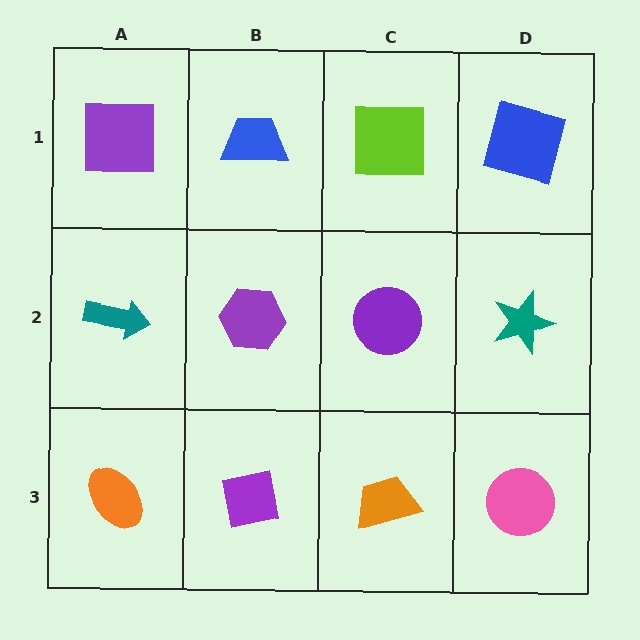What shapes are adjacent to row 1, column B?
A purple hexagon (row 2, column B), a purple square (row 1, column A), a lime square (row 1, column C).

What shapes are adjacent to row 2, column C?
A lime square (row 1, column C), an orange trapezoid (row 3, column C), a purple hexagon (row 2, column B), a teal star (row 2, column D).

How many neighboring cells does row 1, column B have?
3.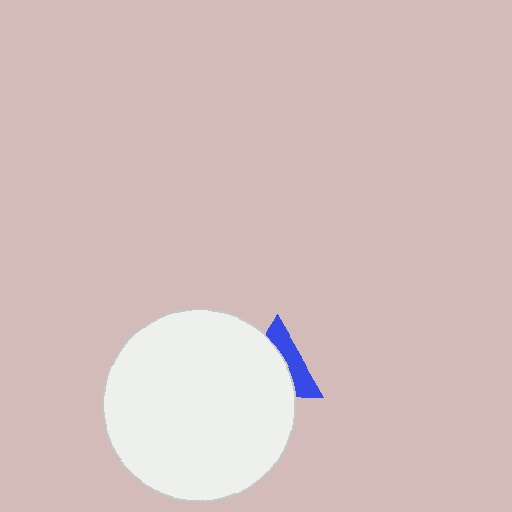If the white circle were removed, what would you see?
You would see the complete blue triangle.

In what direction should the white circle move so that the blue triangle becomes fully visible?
The white circle should move left. That is the shortest direction to clear the overlap and leave the blue triangle fully visible.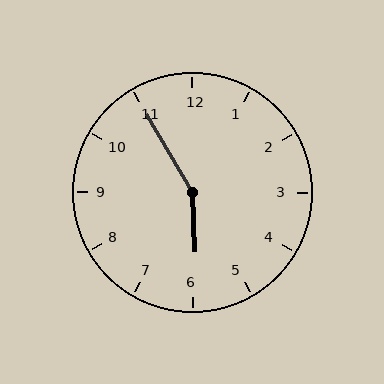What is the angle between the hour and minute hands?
Approximately 152 degrees.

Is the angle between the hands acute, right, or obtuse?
It is obtuse.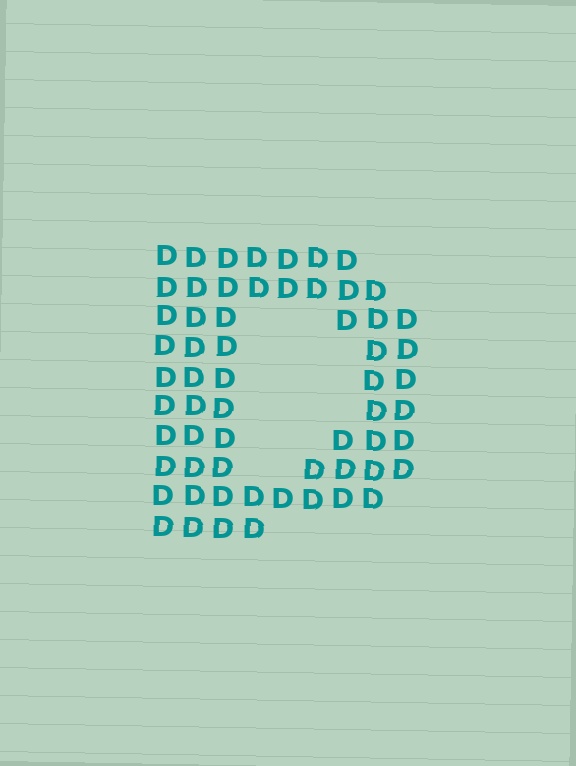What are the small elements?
The small elements are letter D's.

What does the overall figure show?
The overall figure shows the letter D.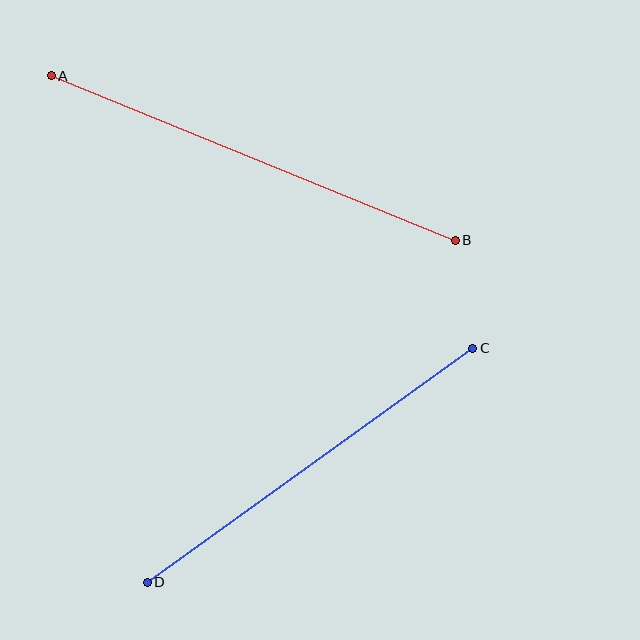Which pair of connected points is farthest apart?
Points A and B are farthest apart.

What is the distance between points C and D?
The distance is approximately 401 pixels.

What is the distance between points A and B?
The distance is approximately 436 pixels.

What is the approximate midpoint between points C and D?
The midpoint is at approximately (310, 465) pixels.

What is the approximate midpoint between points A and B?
The midpoint is at approximately (253, 158) pixels.